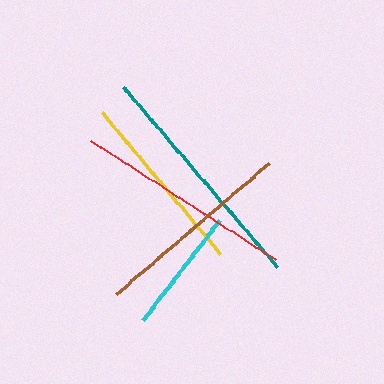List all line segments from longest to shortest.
From longest to shortest: teal, red, brown, yellow, cyan.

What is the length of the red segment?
The red segment is approximately 220 pixels long.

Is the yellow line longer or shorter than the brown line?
The brown line is longer than the yellow line.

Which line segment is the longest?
The teal line is the longest at approximately 237 pixels.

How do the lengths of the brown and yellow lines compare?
The brown and yellow lines are approximately the same length.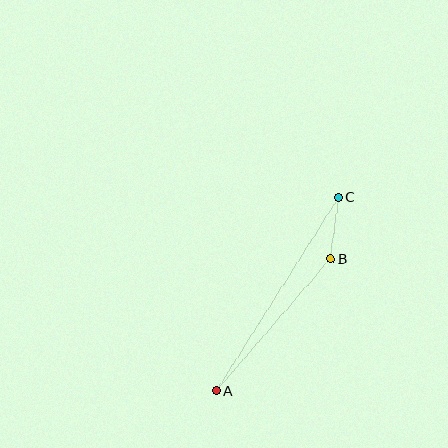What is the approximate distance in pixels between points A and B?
The distance between A and B is approximately 175 pixels.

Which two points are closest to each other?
Points B and C are closest to each other.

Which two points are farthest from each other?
Points A and C are farthest from each other.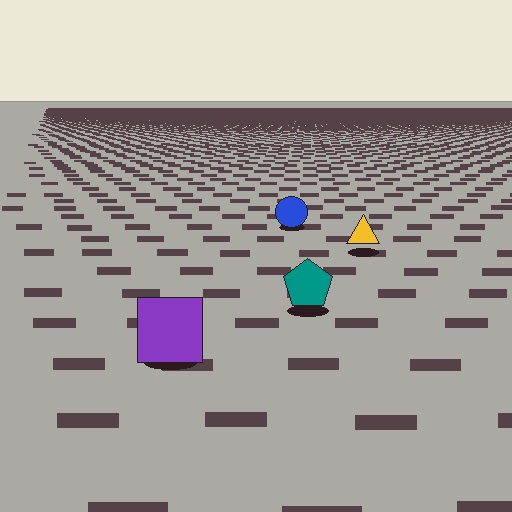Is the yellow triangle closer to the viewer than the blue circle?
Yes. The yellow triangle is closer — you can tell from the texture gradient: the ground texture is coarser near it.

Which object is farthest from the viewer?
The blue circle is farthest from the viewer. It appears smaller and the ground texture around it is denser.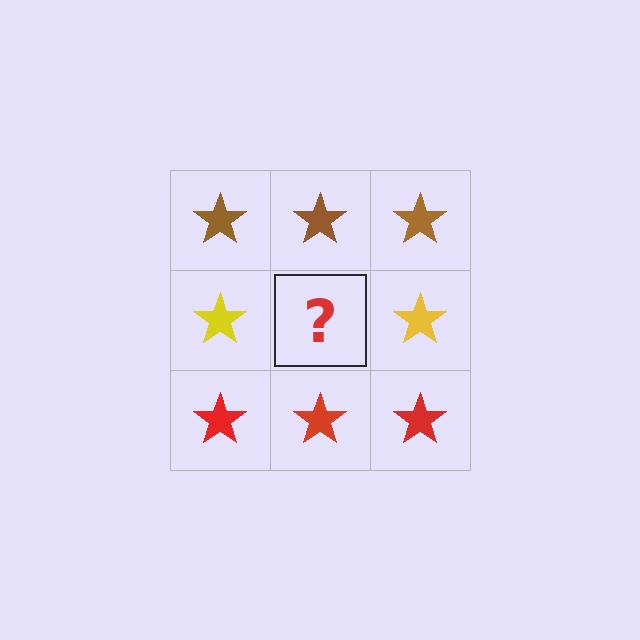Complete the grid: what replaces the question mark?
The question mark should be replaced with a yellow star.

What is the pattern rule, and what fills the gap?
The rule is that each row has a consistent color. The gap should be filled with a yellow star.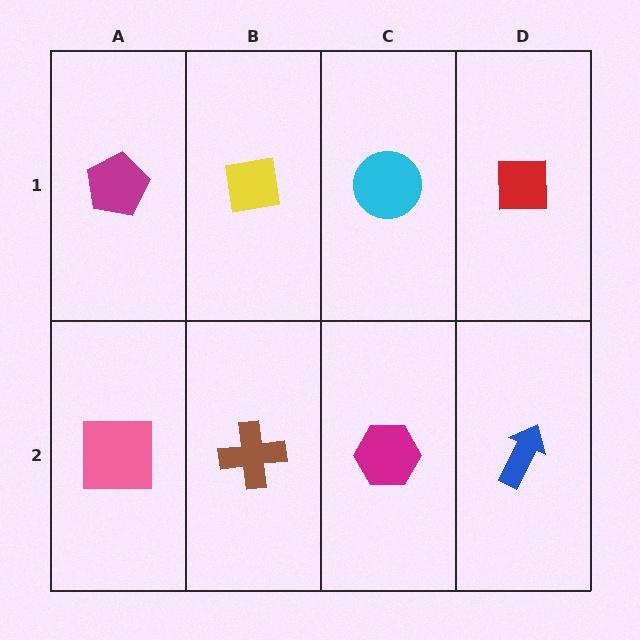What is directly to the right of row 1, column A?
A yellow square.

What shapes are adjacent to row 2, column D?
A red square (row 1, column D), a magenta hexagon (row 2, column C).